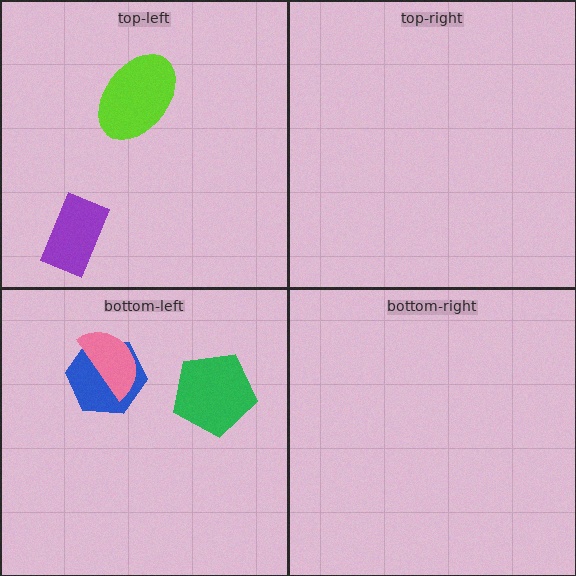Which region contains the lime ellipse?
The top-left region.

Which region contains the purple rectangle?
The top-left region.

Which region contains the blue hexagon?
The bottom-left region.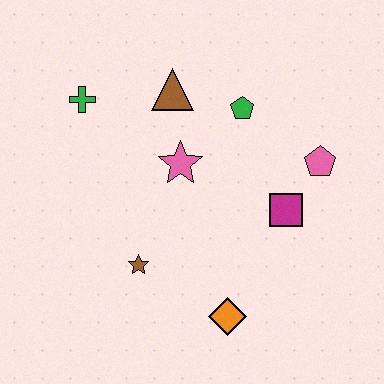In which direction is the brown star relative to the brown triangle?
The brown star is below the brown triangle.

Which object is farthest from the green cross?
The orange diamond is farthest from the green cross.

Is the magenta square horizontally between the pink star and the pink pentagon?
Yes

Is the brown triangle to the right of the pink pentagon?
No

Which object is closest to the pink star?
The brown triangle is closest to the pink star.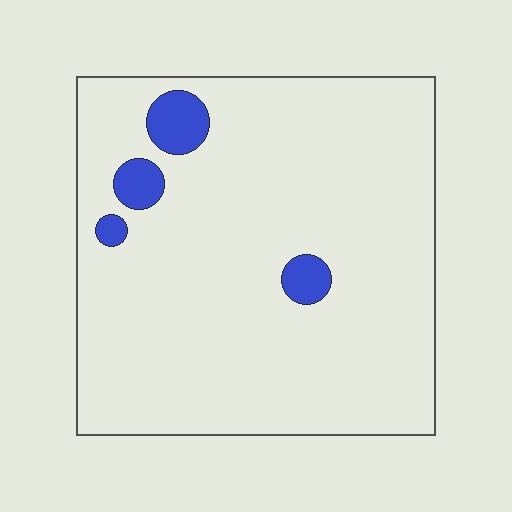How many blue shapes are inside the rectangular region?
4.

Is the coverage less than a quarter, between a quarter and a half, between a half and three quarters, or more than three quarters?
Less than a quarter.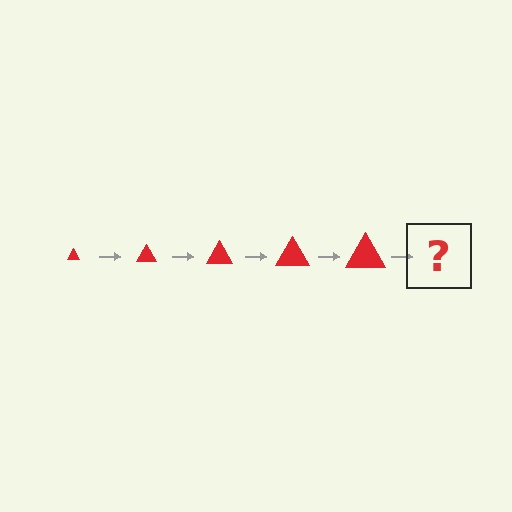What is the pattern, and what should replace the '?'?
The pattern is that the triangle gets progressively larger each step. The '?' should be a red triangle, larger than the previous one.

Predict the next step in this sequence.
The next step is a red triangle, larger than the previous one.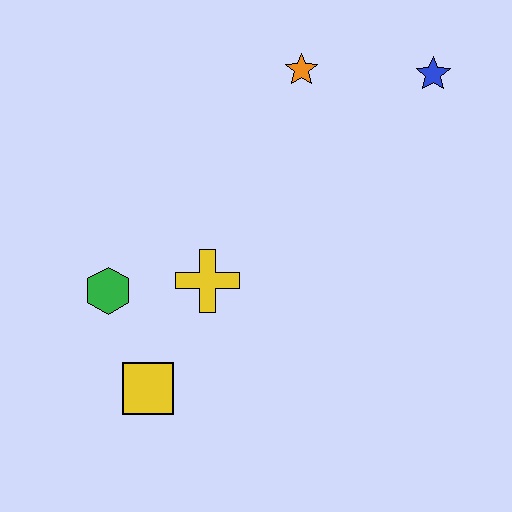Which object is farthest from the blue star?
The yellow square is farthest from the blue star.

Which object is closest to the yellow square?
The green hexagon is closest to the yellow square.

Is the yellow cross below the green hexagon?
No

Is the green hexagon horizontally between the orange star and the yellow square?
No